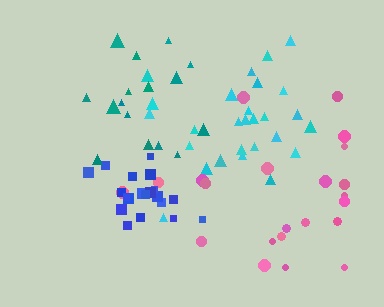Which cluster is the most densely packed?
Blue.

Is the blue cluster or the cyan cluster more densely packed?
Blue.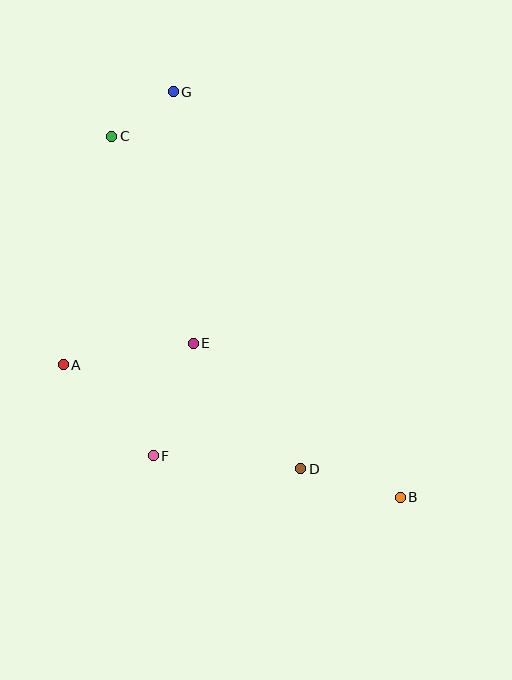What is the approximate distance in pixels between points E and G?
The distance between E and G is approximately 252 pixels.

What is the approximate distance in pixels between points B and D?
The distance between B and D is approximately 103 pixels.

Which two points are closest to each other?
Points C and G are closest to each other.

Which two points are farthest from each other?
Points B and G are farthest from each other.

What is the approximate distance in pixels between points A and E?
The distance between A and E is approximately 132 pixels.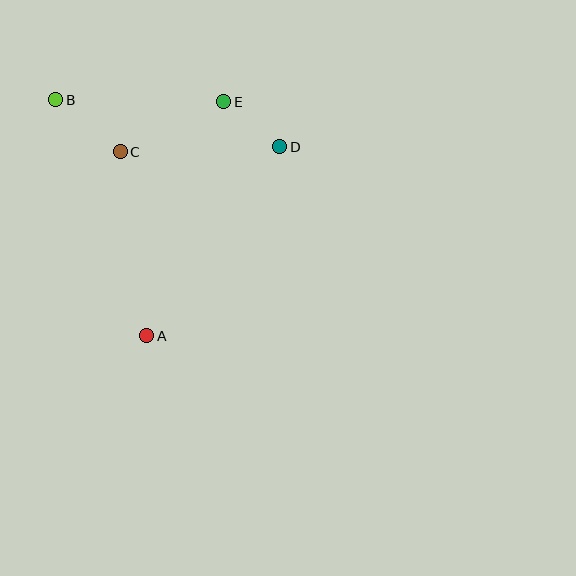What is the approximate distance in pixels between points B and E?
The distance between B and E is approximately 168 pixels.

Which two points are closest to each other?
Points D and E are closest to each other.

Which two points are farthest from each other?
Points A and B are farthest from each other.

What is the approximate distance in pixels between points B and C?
The distance between B and C is approximately 83 pixels.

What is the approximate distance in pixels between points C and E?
The distance between C and E is approximately 115 pixels.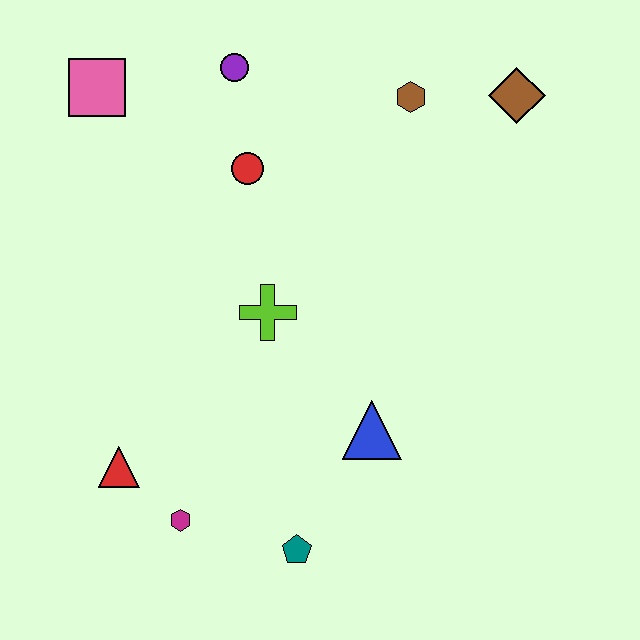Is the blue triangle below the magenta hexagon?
No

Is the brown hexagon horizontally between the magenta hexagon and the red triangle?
No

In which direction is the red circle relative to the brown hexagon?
The red circle is to the left of the brown hexagon.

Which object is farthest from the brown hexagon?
The magenta hexagon is farthest from the brown hexagon.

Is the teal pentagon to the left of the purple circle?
No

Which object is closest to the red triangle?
The magenta hexagon is closest to the red triangle.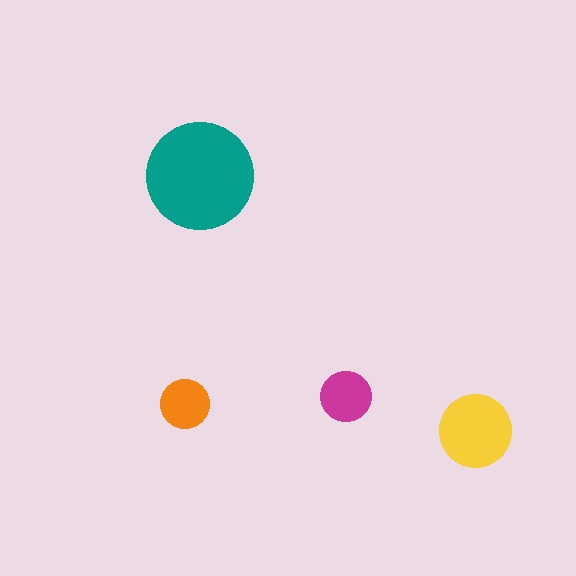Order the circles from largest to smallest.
the teal one, the yellow one, the magenta one, the orange one.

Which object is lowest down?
The yellow circle is bottommost.